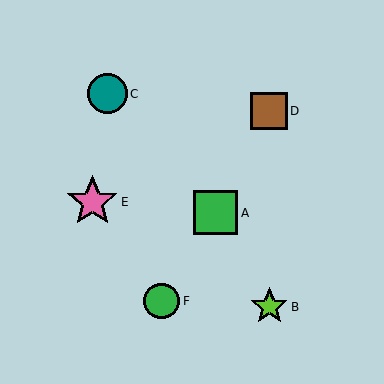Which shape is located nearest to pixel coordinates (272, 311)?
The lime star (labeled B) at (269, 307) is nearest to that location.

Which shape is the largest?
The pink star (labeled E) is the largest.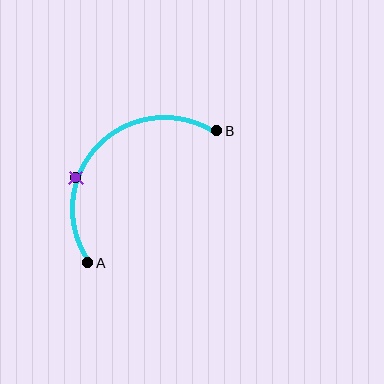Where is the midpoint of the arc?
The arc midpoint is the point on the curve farthest from the straight line joining A and B. It sits above and to the left of that line.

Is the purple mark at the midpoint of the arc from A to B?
No. The purple mark lies on the arc but is closer to endpoint A. The arc midpoint would be at the point on the curve equidistant along the arc from both A and B.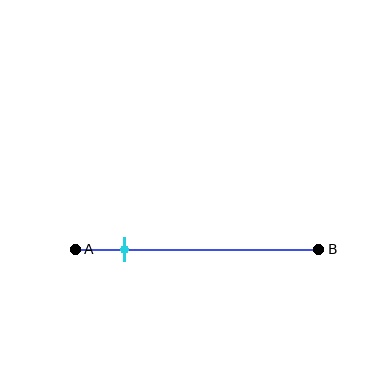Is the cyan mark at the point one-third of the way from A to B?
No, the mark is at about 20% from A, not at the 33% one-third point.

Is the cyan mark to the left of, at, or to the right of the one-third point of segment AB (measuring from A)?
The cyan mark is to the left of the one-third point of segment AB.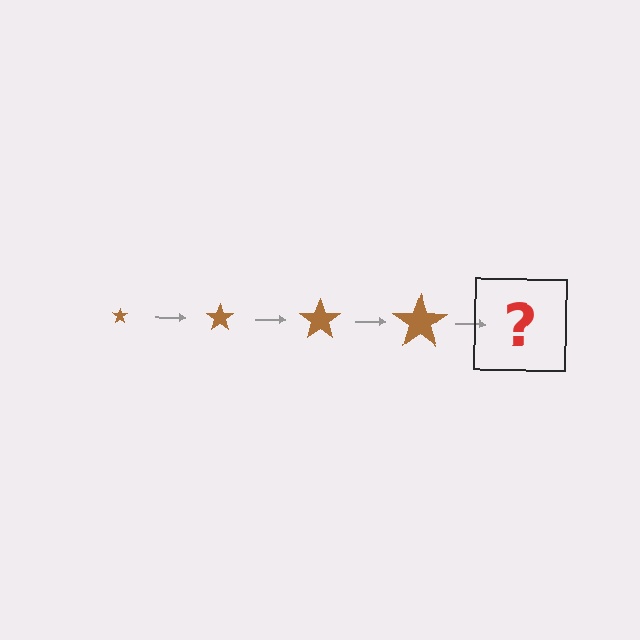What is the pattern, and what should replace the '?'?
The pattern is that the star gets progressively larger each step. The '?' should be a brown star, larger than the previous one.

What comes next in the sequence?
The next element should be a brown star, larger than the previous one.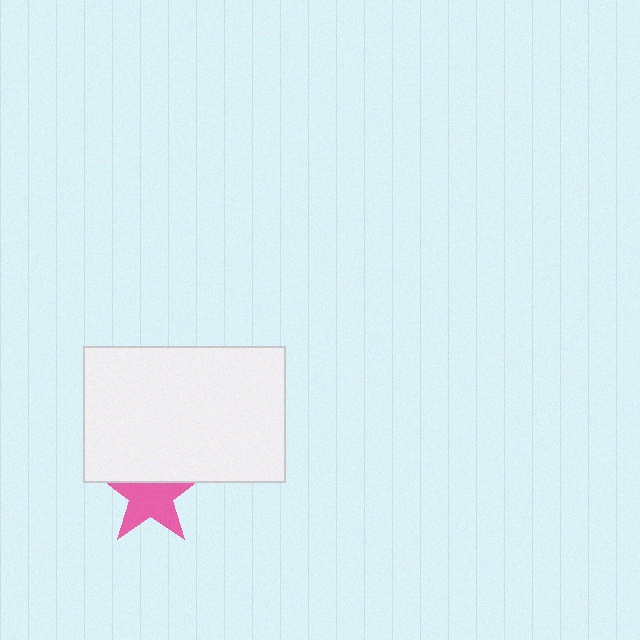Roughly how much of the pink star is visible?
Most of it is visible (roughly 65%).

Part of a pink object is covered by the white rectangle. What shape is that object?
It is a star.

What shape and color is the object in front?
The object in front is a white rectangle.